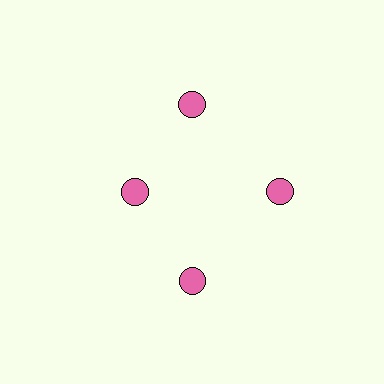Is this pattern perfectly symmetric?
No. The 4 pink circles are arranged in a ring, but one element near the 9 o'clock position is pulled inward toward the center, breaking the 4-fold rotational symmetry.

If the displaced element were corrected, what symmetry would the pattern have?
It would have 4-fold rotational symmetry — the pattern would map onto itself every 90 degrees.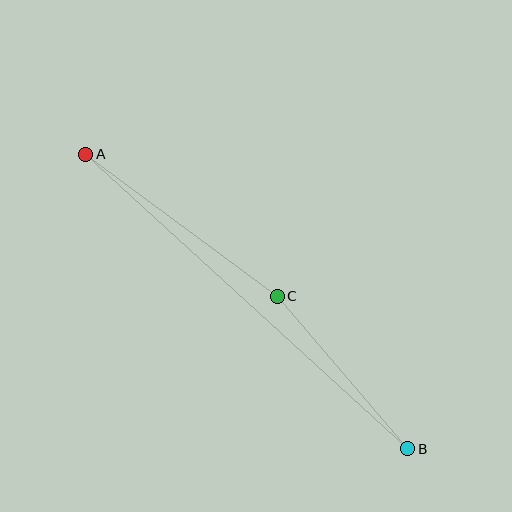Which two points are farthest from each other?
Points A and B are farthest from each other.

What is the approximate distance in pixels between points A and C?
The distance between A and C is approximately 238 pixels.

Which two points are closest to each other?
Points B and C are closest to each other.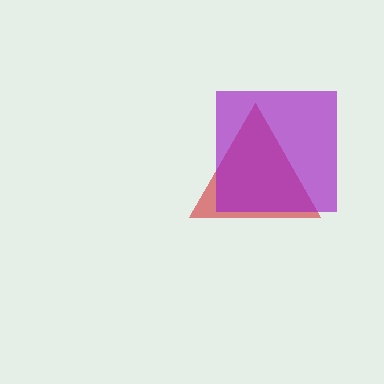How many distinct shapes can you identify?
There are 2 distinct shapes: a red triangle, a purple square.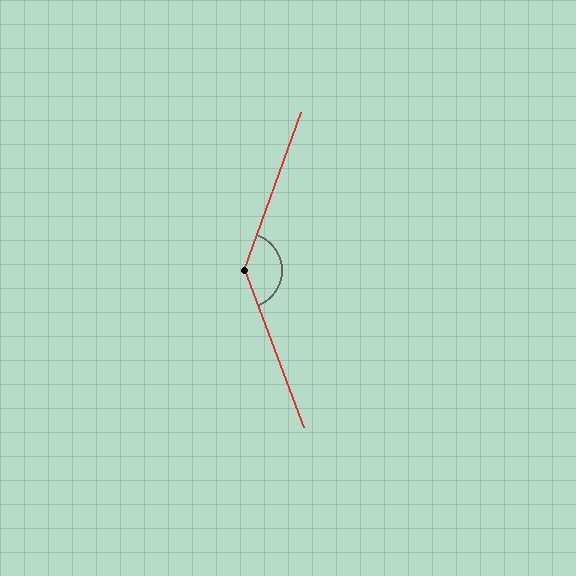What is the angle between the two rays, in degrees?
Approximately 139 degrees.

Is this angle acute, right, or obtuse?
It is obtuse.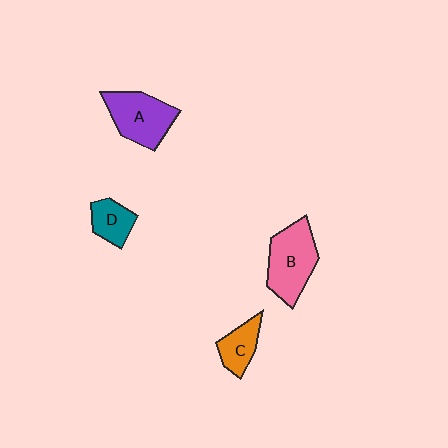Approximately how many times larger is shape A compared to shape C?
Approximately 1.8 times.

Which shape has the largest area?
Shape B (pink).